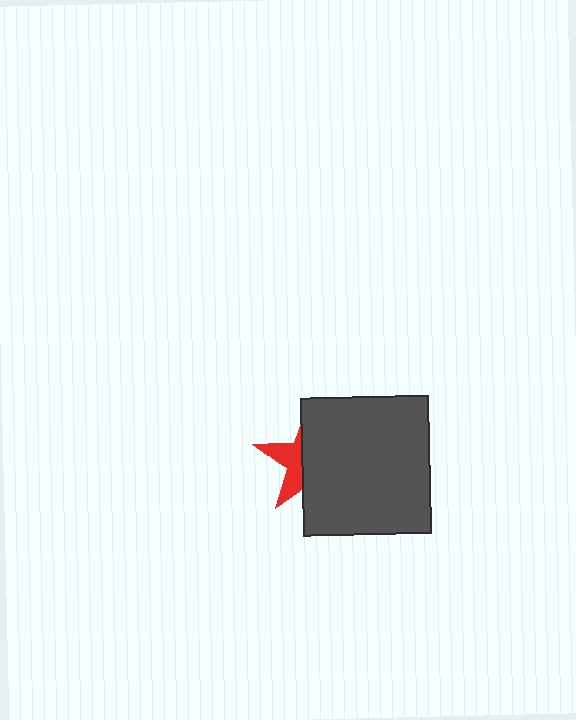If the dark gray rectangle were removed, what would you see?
You would see the complete red star.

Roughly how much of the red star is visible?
A small part of it is visible (roughly 37%).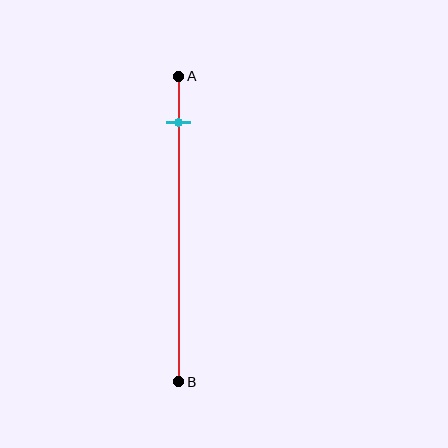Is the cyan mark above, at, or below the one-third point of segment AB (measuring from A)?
The cyan mark is above the one-third point of segment AB.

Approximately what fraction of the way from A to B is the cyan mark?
The cyan mark is approximately 15% of the way from A to B.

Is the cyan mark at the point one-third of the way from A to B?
No, the mark is at about 15% from A, not at the 33% one-third point.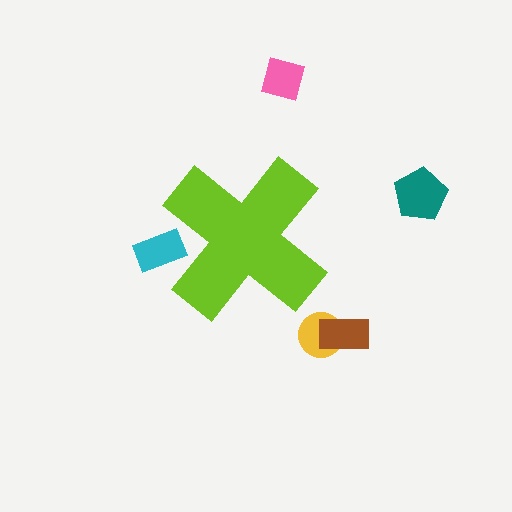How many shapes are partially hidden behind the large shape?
1 shape is partially hidden.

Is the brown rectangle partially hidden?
No, the brown rectangle is fully visible.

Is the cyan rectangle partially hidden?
Yes, the cyan rectangle is partially hidden behind the lime cross.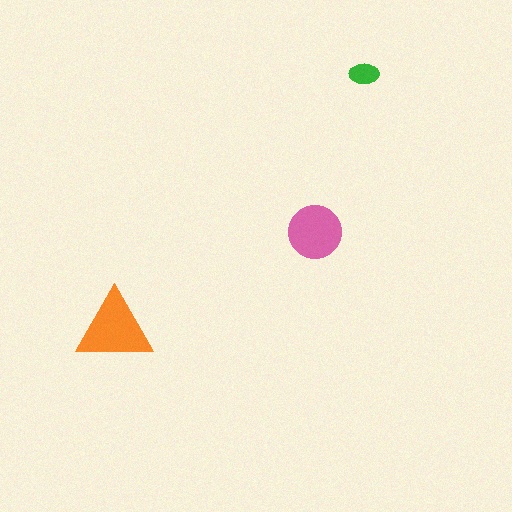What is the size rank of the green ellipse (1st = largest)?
3rd.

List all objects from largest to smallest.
The orange triangle, the pink circle, the green ellipse.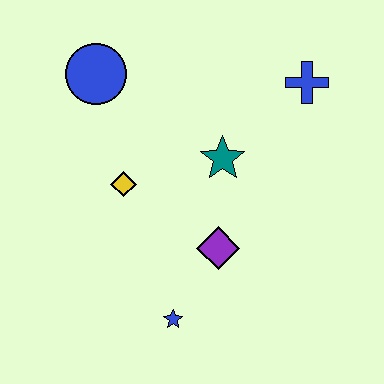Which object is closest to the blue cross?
The teal star is closest to the blue cross.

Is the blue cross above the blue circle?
No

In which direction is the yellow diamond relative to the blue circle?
The yellow diamond is below the blue circle.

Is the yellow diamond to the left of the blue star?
Yes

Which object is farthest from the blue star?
The blue cross is farthest from the blue star.